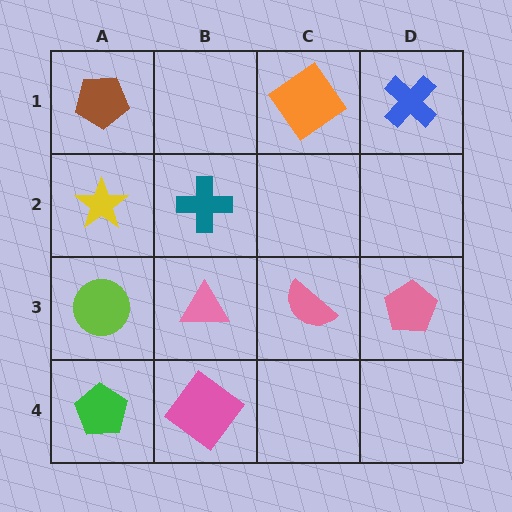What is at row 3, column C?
A pink semicircle.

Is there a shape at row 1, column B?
No, that cell is empty.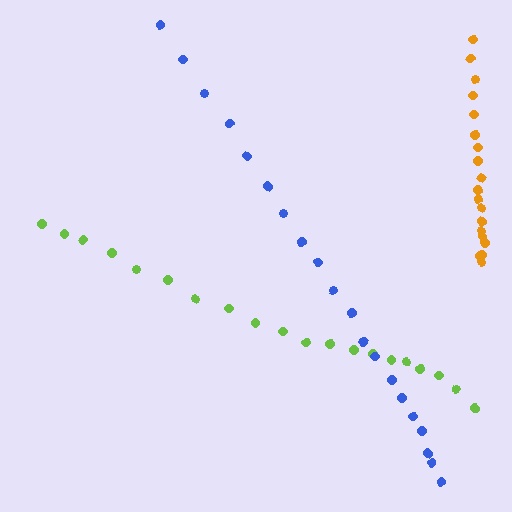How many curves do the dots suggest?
There are 3 distinct paths.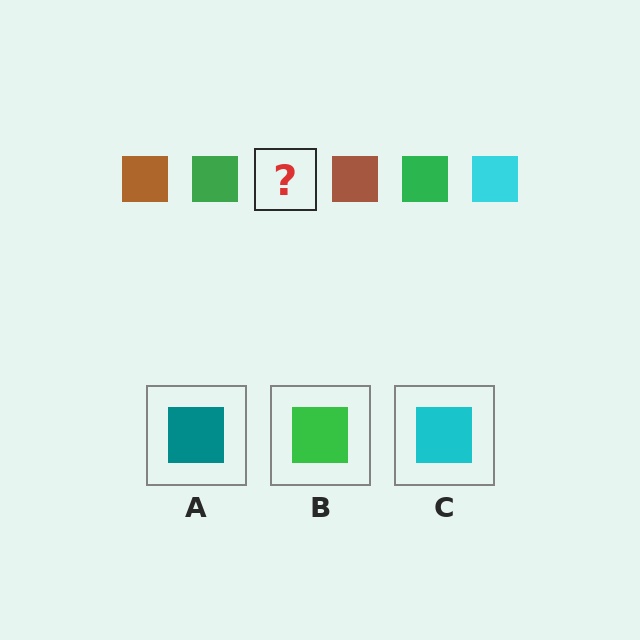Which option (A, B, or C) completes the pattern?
C.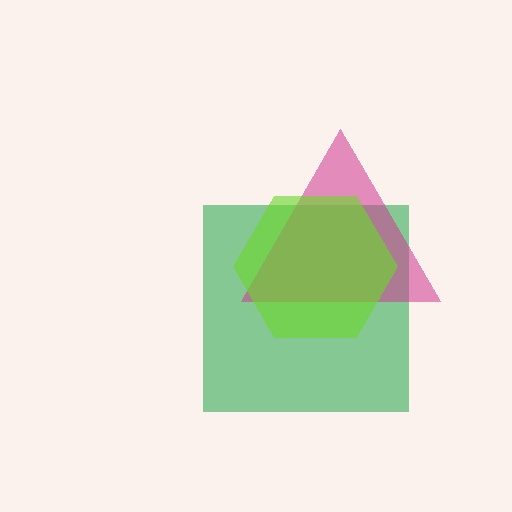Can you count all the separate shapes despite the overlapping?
Yes, there are 3 separate shapes.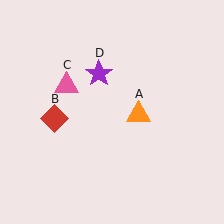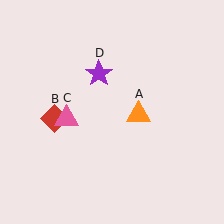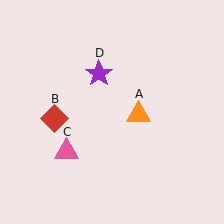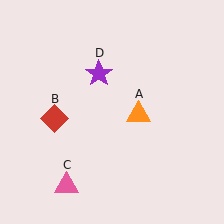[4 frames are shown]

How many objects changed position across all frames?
1 object changed position: pink triangle (object C).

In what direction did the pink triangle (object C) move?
The pink triangle (object C) moved down.